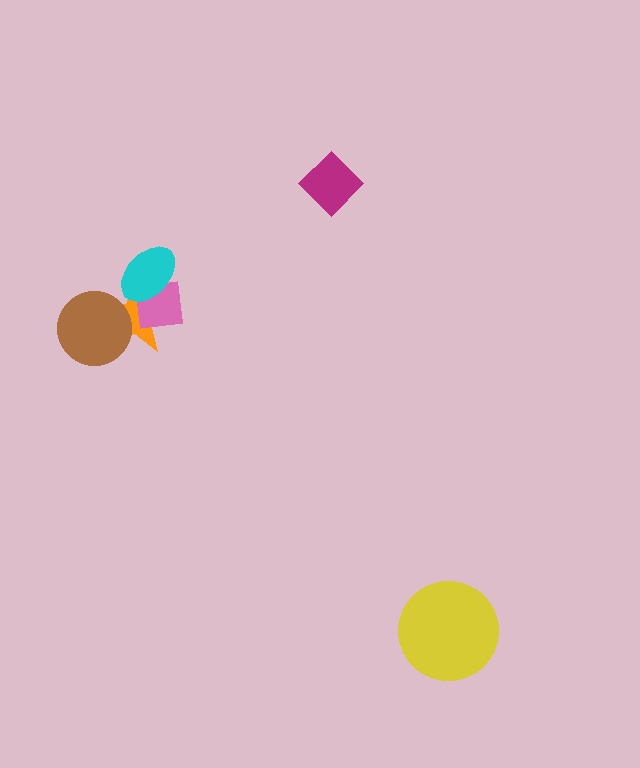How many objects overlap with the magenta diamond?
0 objects overlap with the magenta diamond.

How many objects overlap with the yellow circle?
0 objects overlap with the yellow circle.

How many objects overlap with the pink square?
2 objects overlap with the pink square.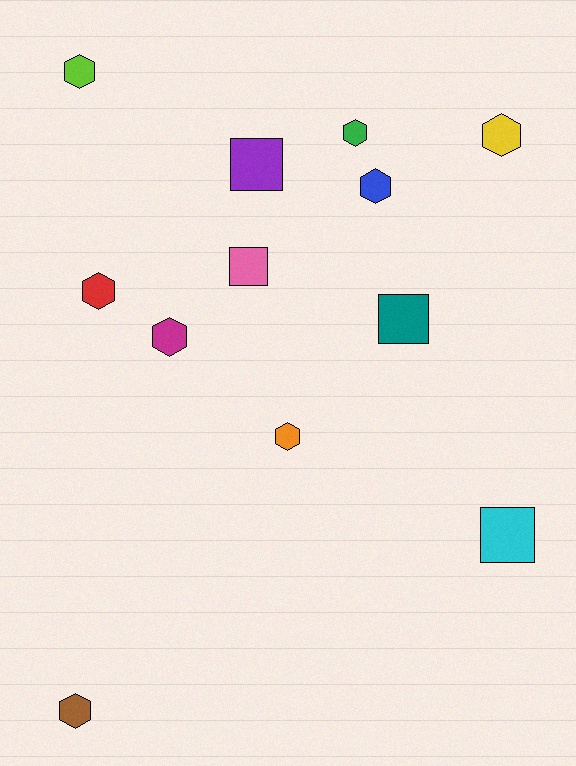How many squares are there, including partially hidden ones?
There are 4 squares.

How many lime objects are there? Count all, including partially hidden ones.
There is 1 lime object.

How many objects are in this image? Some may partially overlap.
There are 12 objects.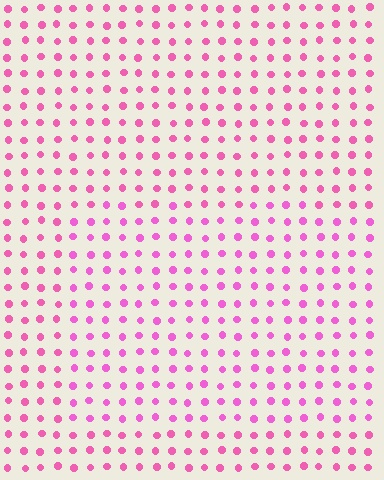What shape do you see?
I see a rectangle.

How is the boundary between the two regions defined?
The boundary is defined purely by a slight shift in hue (about 15 degrees). Spacing, size, and orientation are identical on both sides.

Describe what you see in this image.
The image is filled with small pink elements in a uniform arrangement. A rectangle-shaped region is visible where the elements are tinted to a slightly different hue, forming a subtle color boundary.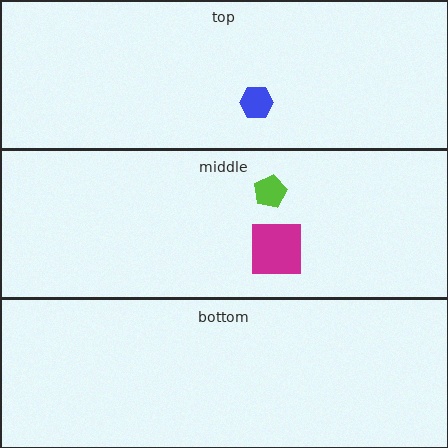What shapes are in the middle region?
The lime pentagon, the magenta square.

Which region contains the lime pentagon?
The middle region.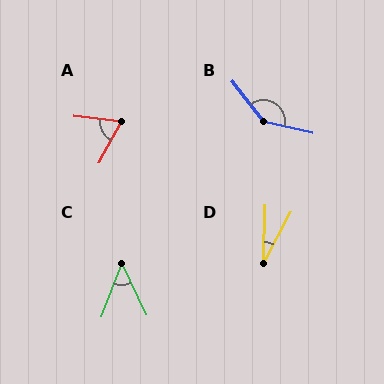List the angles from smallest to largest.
D (26°), C (47°), A (69°), B (140°).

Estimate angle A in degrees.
Approximately 69 degrees.